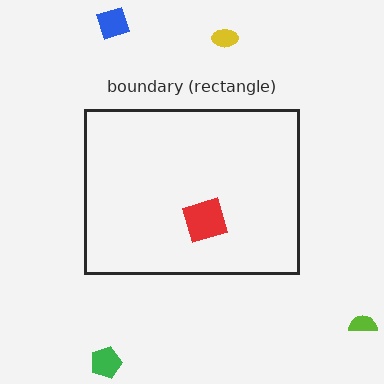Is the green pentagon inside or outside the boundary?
Outside.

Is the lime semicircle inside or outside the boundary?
Outside.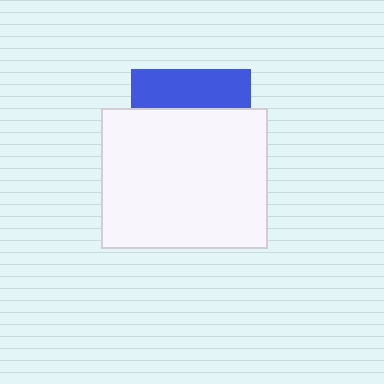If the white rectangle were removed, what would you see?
You would see the complete blue square.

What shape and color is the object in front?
The object in front is a white rectangle.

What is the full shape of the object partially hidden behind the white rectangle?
The partially hidden object is a blue square.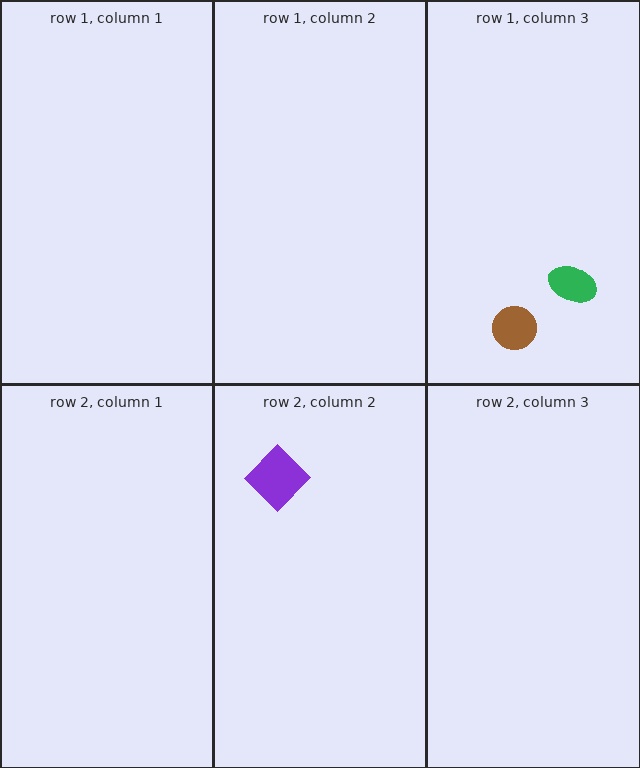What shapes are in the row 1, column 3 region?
The green ellipse, the brown circle.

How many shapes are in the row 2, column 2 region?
1.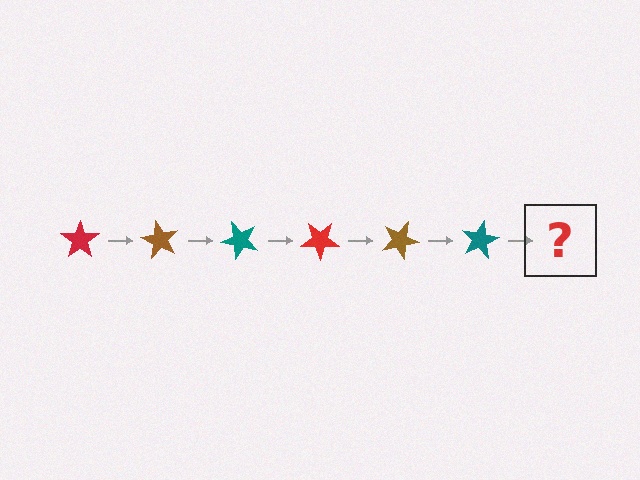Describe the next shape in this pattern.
It should be a red star, rotated 360 degrees from the start.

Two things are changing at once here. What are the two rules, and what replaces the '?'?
The two rules are that it rotates 60 degrees each step and the color cycles through red, brown, and teal. The '?' should be a red star, rotated 360 degrees from the start.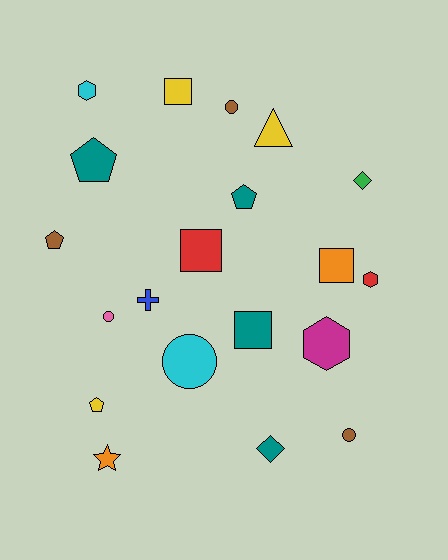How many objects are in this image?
There are 20 objects.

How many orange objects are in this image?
There are 2 orange objects.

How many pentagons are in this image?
There are 4 pentagons.